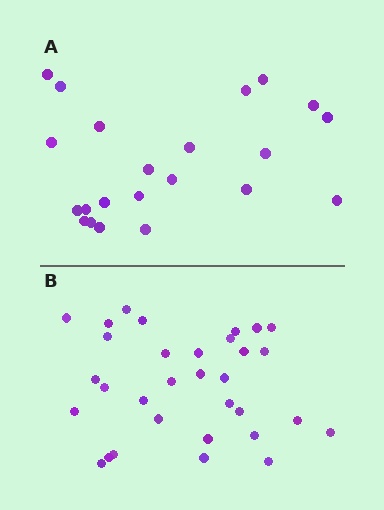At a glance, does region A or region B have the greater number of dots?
Region B (the bottom region) has more dots.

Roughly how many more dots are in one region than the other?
Region B has roughly 10 or so more dots than region A.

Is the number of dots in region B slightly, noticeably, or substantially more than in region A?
Region B has substantially more. The ratio is roughly 1.5 to 1.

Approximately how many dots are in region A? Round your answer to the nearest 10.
About 20 dots. (The exact count is 22, which rounds to 20.)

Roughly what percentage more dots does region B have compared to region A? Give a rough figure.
About 45% more.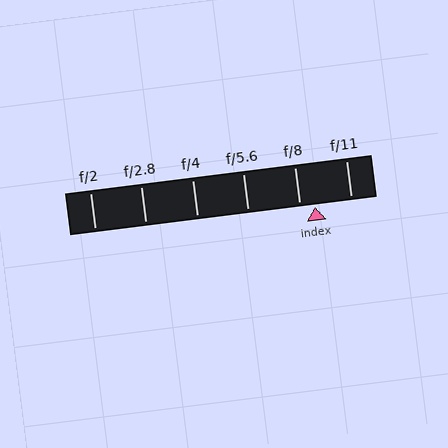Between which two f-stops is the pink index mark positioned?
The index mark is between f/8 and f/11.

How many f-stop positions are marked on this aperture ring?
There are 6 f-stop positions marked.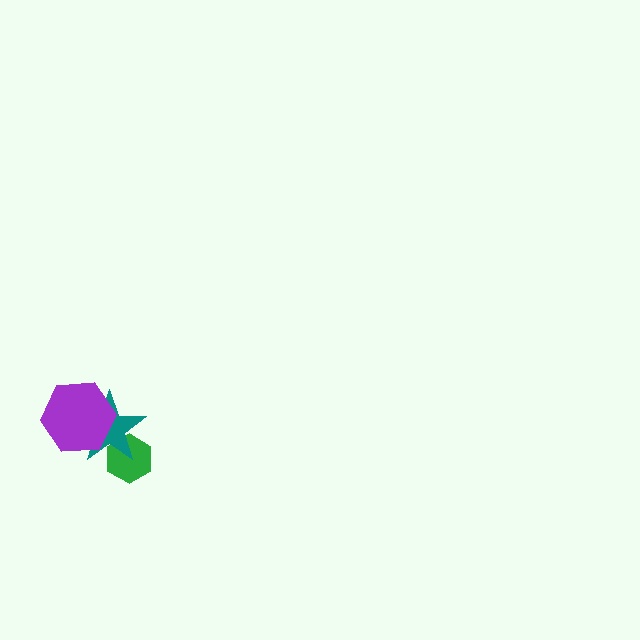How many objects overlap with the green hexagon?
1 object overlaps with the green hexagon.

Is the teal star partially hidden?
Yes, it is partially covered by another shape.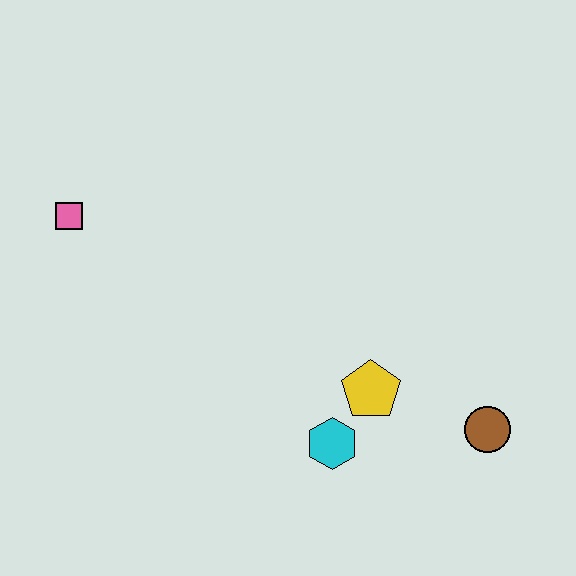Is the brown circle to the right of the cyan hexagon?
Yes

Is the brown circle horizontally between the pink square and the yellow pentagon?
No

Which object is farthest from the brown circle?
The pink square is farthest from the brown circle.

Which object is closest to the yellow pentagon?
The cyan hexagon is closest to the yellow pentagon.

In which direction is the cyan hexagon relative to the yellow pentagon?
The cyan hexagon is below the yellow pentagon.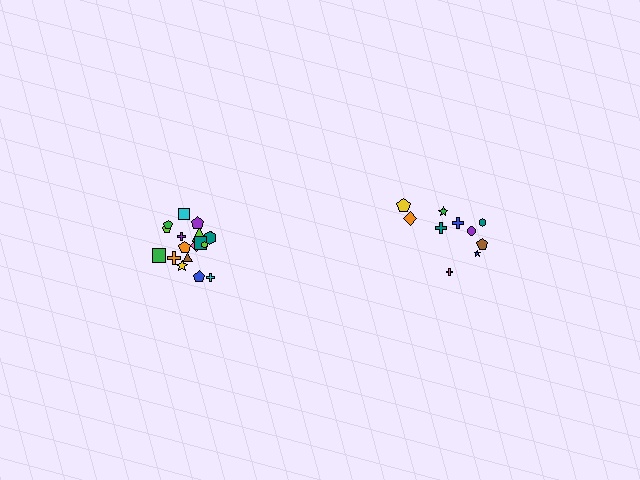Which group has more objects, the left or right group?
The left group.